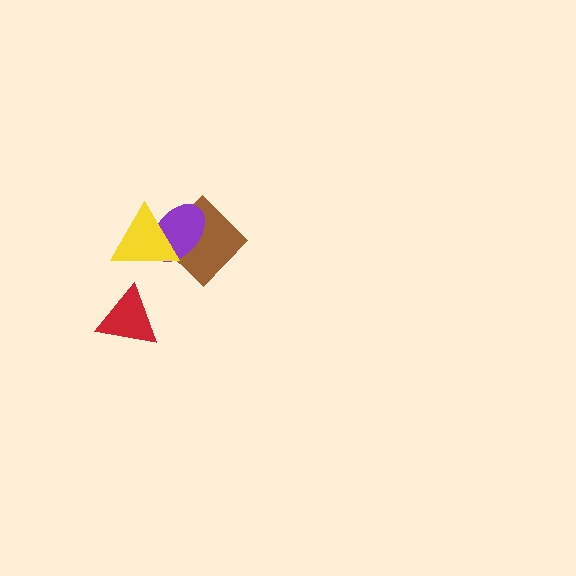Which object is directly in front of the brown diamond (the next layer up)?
The purple ellipse is directly in front of the brown diamond.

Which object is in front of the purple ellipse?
The yellow triangle is in front of the purple ellipse.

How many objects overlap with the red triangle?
0 objects overlap with the red triangle.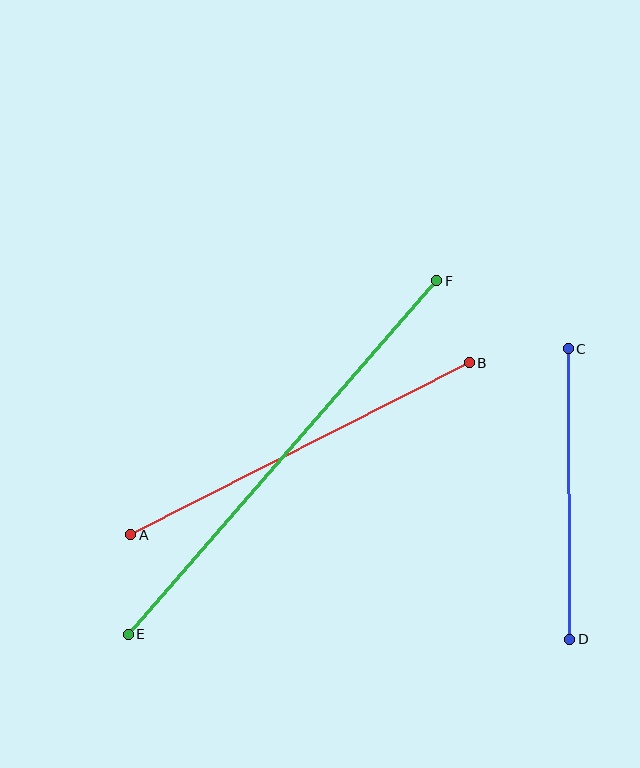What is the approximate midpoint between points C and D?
The midpoint is at approximately (569, 494) pixels.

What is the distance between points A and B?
The distance is approximately 380 pixels.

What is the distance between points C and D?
The distance is approximately 290 pixels.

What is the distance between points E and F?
The distance is approximately 470 pixels.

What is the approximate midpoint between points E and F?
The midpoint is at approximately (283, 458) pixels.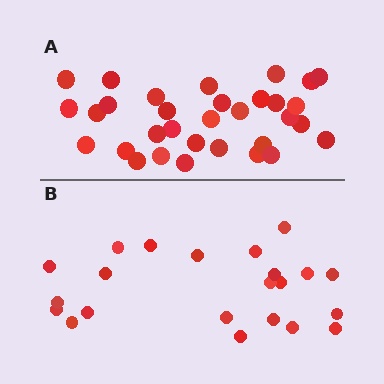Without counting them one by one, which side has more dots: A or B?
Region A (the top region) has more dots.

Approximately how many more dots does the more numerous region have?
Region A has roughly 10 or so more dots than region B.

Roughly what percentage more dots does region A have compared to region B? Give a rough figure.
About 45% more.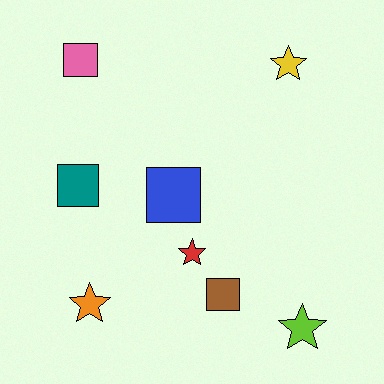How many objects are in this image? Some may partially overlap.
There are 8 objects.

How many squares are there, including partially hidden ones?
There are 4 squares.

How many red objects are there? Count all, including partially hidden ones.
There is 1 red object.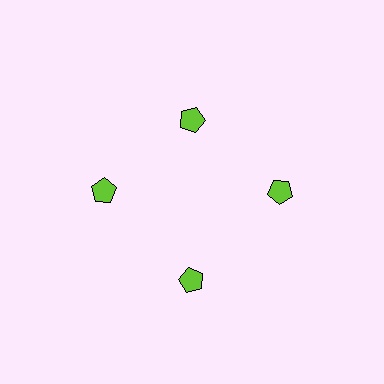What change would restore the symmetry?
The symmetry would be restored by moving it outward, back onto the ring so that all 4 pentagons sit at equal angles and equal distance from the center.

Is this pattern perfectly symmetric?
No. The 4 lime pentagons are arranged in a ring, but one element near the 12 o'clock position is pulled inward toward the center, breaking the 4-fold rotational symmetry.